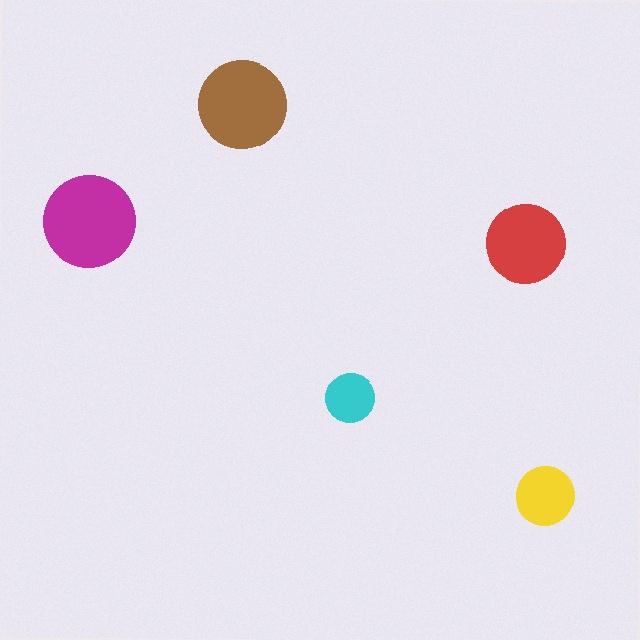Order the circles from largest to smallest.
the magenta one, the brown one, the red one, the yellow one, the cyan one.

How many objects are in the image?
There are 5 objects in the image.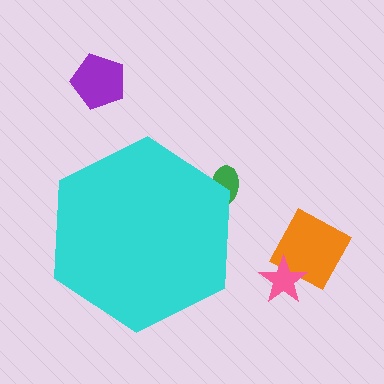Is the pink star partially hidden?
No, the pink star is fully visible.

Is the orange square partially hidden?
No, the orange square is fully visible.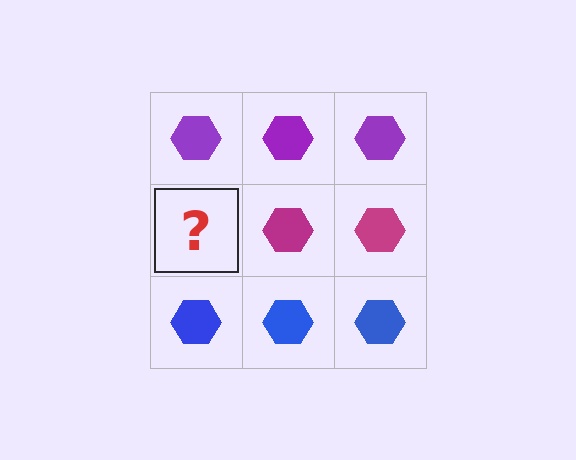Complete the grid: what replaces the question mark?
The question mark should be replaced with a magenta hexagon.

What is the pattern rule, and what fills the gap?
The rule is that each row has a consistent color. The gap should be filled with a magenta hexagon.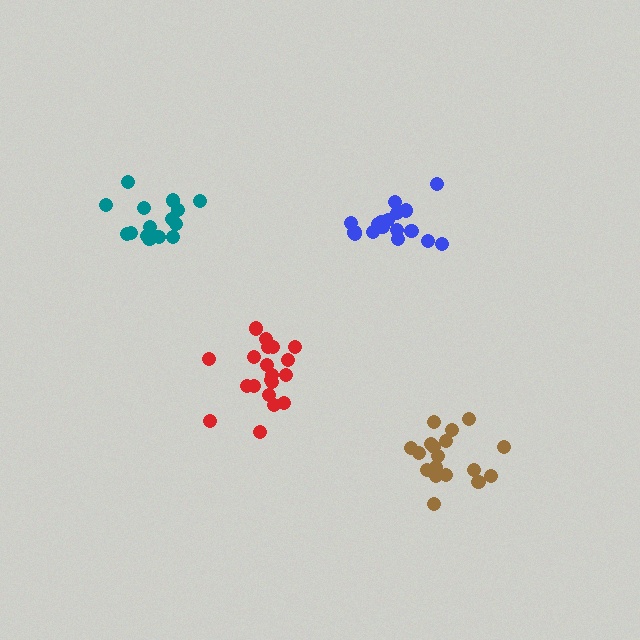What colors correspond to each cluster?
The clusters are colored: red, blue, teal, brown.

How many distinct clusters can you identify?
There are 4 distinct clusters.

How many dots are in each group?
Group 1: 20 dots, Group 2: 18 dots, Group 3: 16 dots, Group 4: 18 dots (72 total).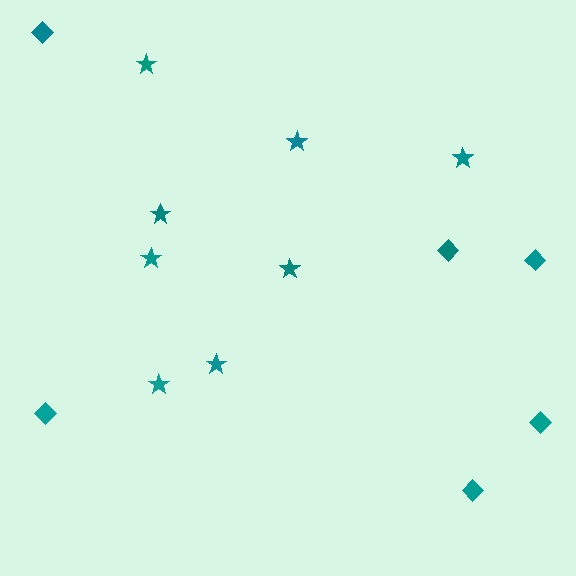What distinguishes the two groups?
There are 2 groups: one group of diamonds (6) and one group of stars (8).